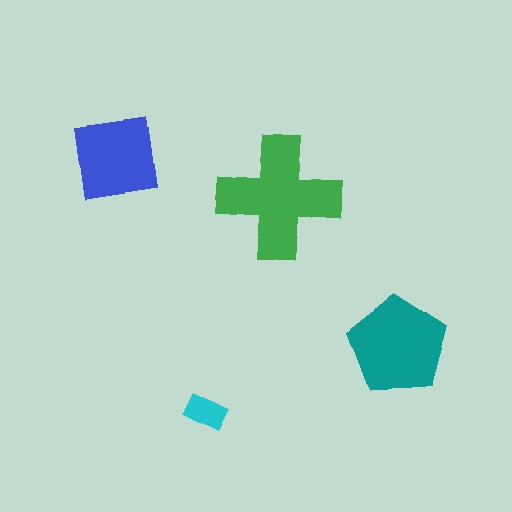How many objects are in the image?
There are 4 objects in the image.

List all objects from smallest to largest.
The cyan rectangle, the blue square, the teal pentagon, the green cross.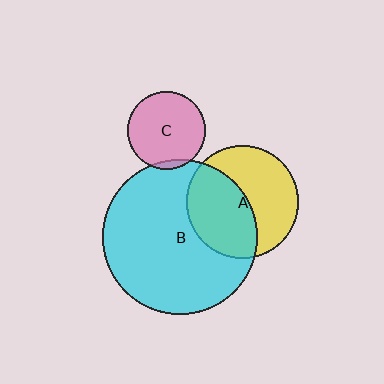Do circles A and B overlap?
Yes.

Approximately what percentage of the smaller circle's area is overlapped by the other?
Approximately 50%.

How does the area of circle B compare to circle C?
Approximately 3.9 times.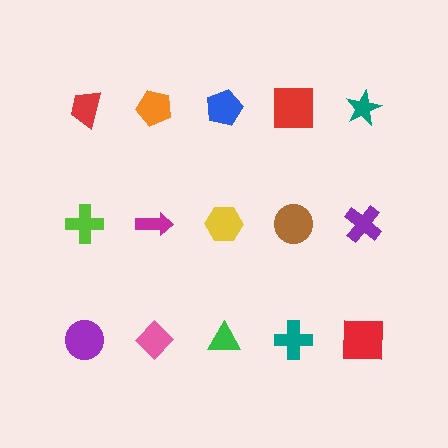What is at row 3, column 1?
A purple circle.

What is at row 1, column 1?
A red trapezoid.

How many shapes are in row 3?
5 shapes.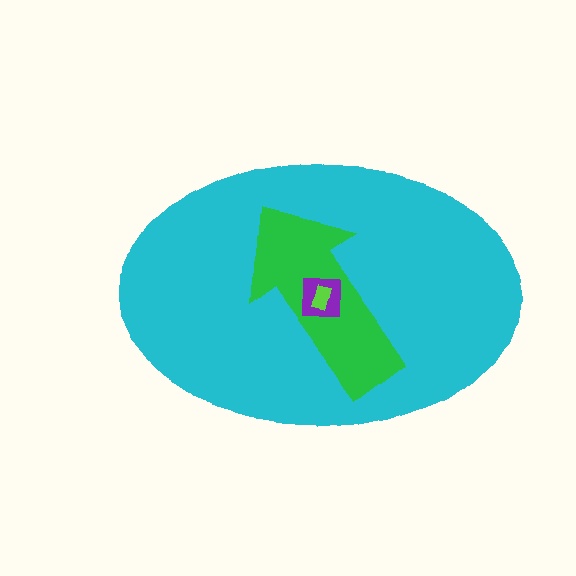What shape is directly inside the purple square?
The lime rectangle.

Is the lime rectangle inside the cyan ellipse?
Yes.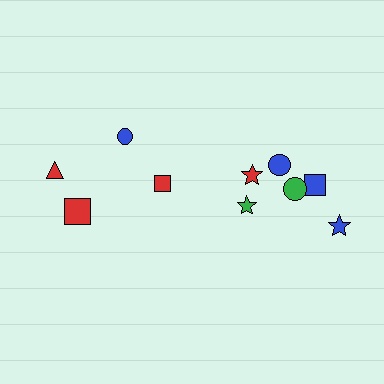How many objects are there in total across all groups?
There are 10 objects.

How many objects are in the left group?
There are 4 objects.